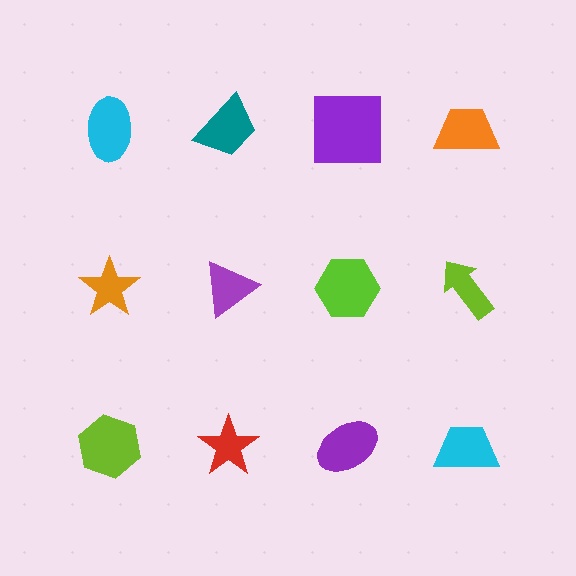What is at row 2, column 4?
A lime arrow.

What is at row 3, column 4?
A cyan trapezoid.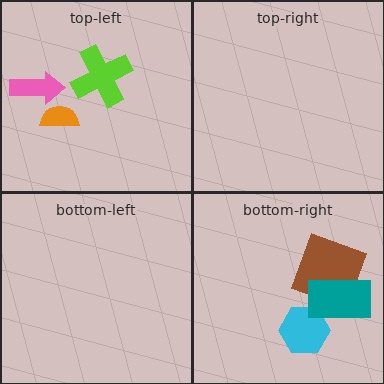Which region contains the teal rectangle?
The bottom-right region.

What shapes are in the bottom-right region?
The brown square, the cyan hexagon, the teal rectangle.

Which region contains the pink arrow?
The top-left region.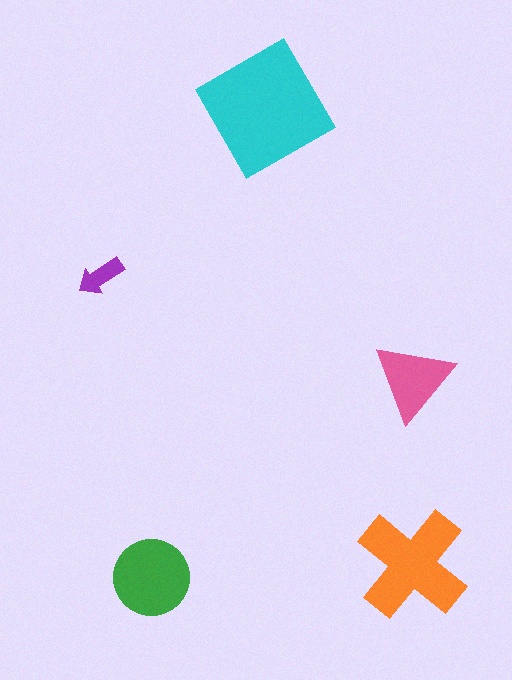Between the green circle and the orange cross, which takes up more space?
The orange cross.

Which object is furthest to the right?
The pink triangle is rightmost.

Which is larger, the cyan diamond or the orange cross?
The cyan diamond.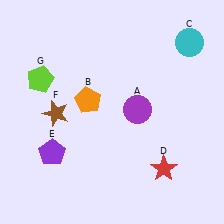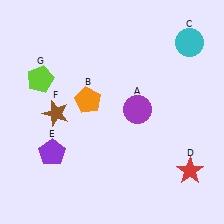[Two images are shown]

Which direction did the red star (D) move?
The red star (D) moved right.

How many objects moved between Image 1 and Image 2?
1 object moved between the two images.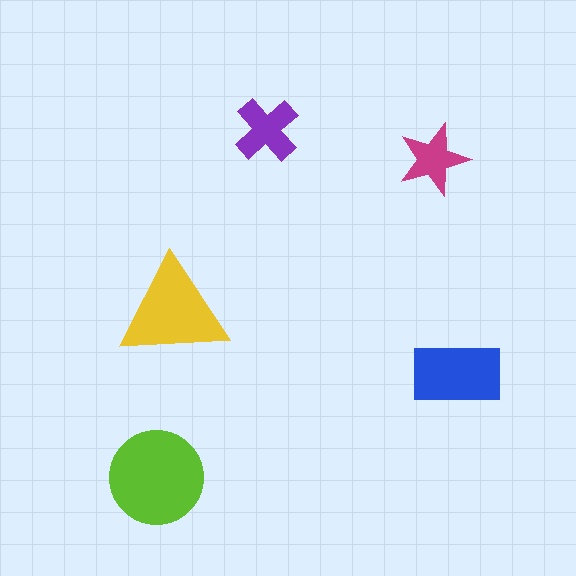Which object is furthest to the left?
The lime circle is leftmost.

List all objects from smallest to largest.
The magenta star, the purple cross, the blue rectangle, the yellow triangle, the lime circle.